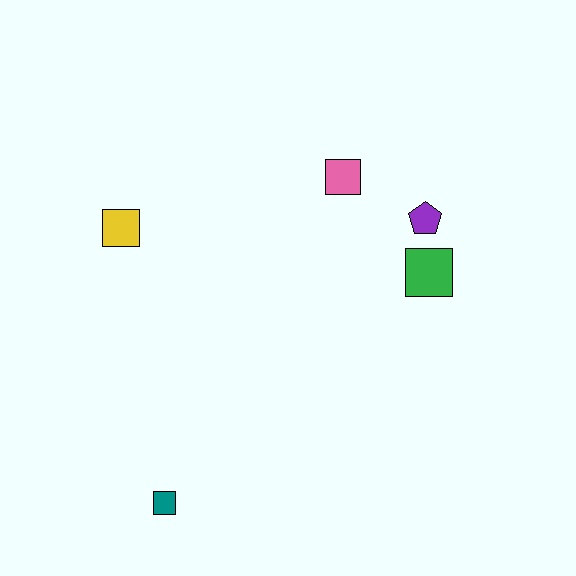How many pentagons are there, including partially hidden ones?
There is 1 pentagon.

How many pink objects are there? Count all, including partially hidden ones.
There is 1 pink object.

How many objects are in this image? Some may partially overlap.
There are 5 objects.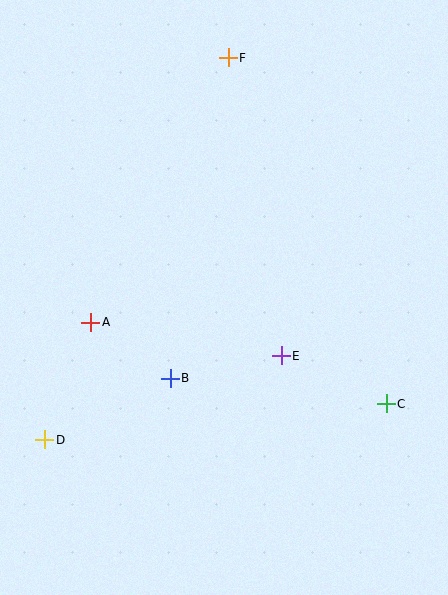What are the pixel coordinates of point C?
Point C is at (386, 404).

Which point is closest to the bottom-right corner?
Point C is closest to the bottom-right corner.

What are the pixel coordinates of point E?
Point E is at (281, 356).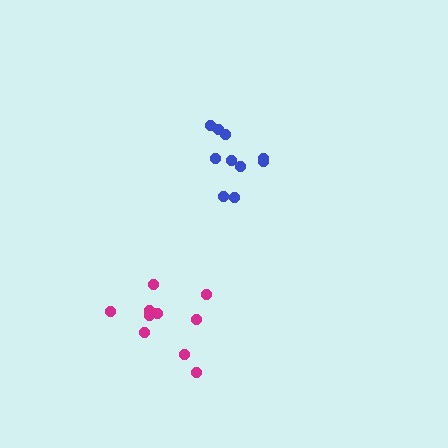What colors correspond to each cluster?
The clusters are colored: magenta, blue.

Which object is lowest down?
The magenta cluster is bottommost.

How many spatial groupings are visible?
There are 2 spatial groupings.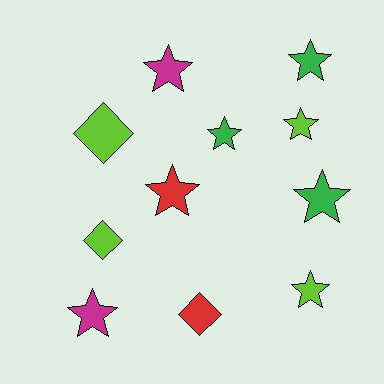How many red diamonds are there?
There is 1 red diamond.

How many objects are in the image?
There are 11 objects.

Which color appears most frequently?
Lime, with 4 objects.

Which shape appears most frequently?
Star, with 8 objects.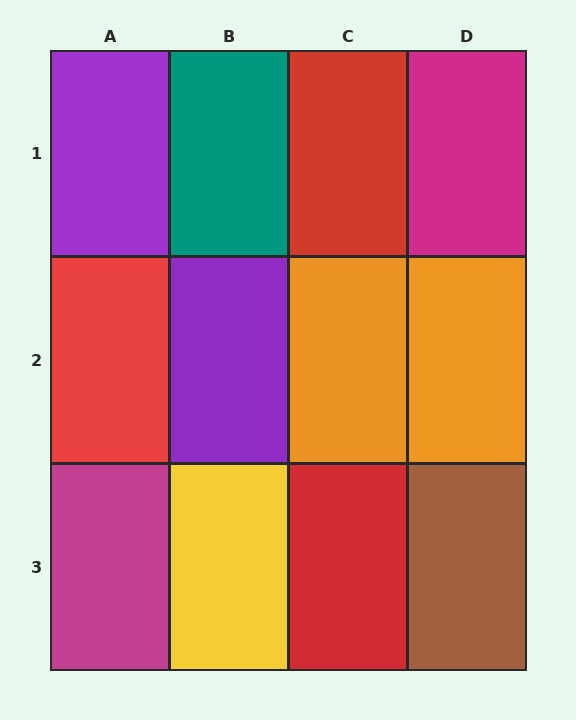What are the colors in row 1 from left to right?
Purple, teal, red, magenta.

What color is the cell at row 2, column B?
Purple.